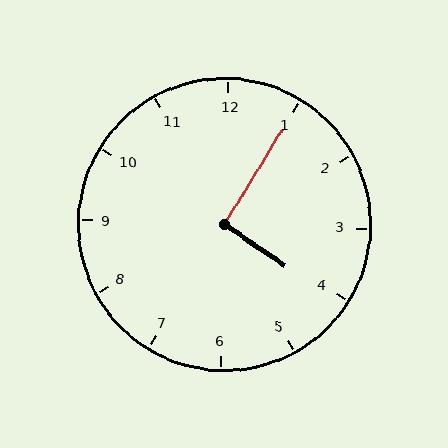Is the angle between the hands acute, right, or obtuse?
It is right.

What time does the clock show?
4:05.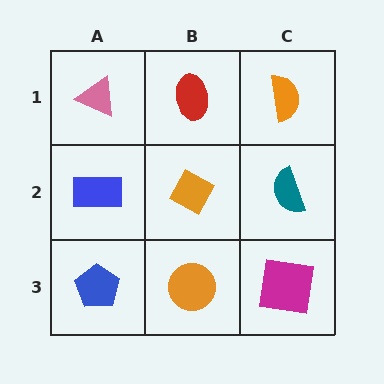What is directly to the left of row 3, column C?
An orange circle.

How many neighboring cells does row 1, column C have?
2.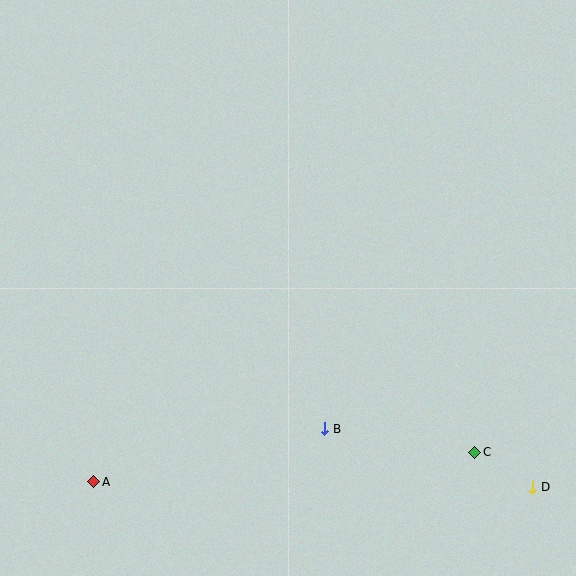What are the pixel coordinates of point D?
Point D is at (533, 487).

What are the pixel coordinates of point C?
Point C is at (475, 452).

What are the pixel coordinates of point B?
Point B is at (325, 429).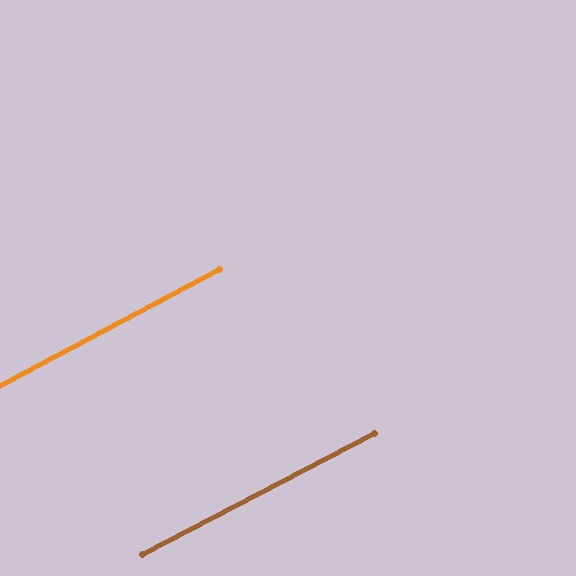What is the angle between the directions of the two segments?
Approximately 0 degrees.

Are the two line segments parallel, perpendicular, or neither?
Parallel — their directions differ by only 0.1°.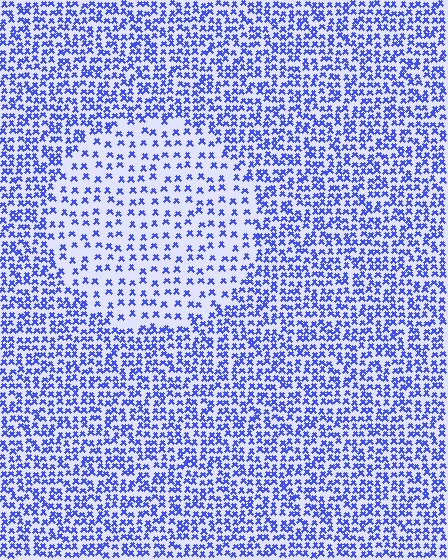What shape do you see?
I see a circle.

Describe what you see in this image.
The image contains small blue elements arranged at two different densities. A circle-shaped region is visible where the elements are less densely packed than the surrounding area.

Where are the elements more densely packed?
The elements are more densely packed outside the circle boundary.